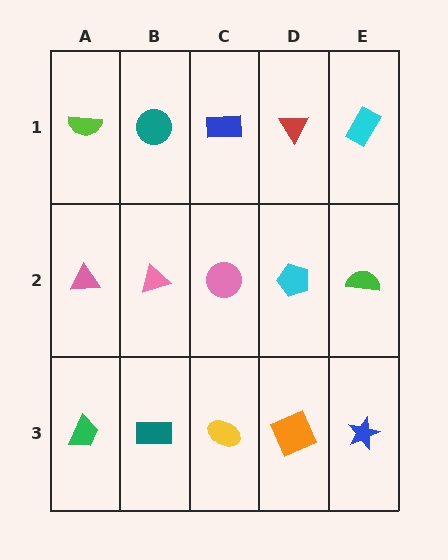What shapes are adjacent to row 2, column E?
A cyan rectangle (row 1, column E), a blue star (row 3, column E), a cyan pentagon (row 2, column D).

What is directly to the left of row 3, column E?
An orange square.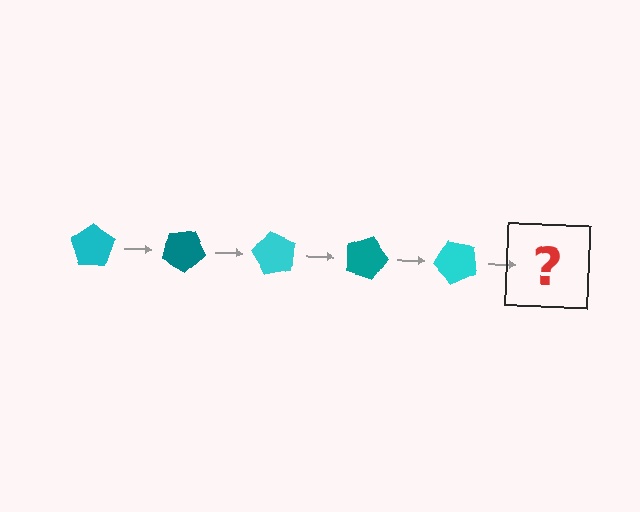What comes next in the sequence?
The next element should be a teal pentagon, rotated 150 degrees from the start.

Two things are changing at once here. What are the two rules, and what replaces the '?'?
The two rules are that it rotates 30 degrees each step and the color cycles through cyan and teal. The '?' should be a teal pentagon, rotated 150 degrees from the start.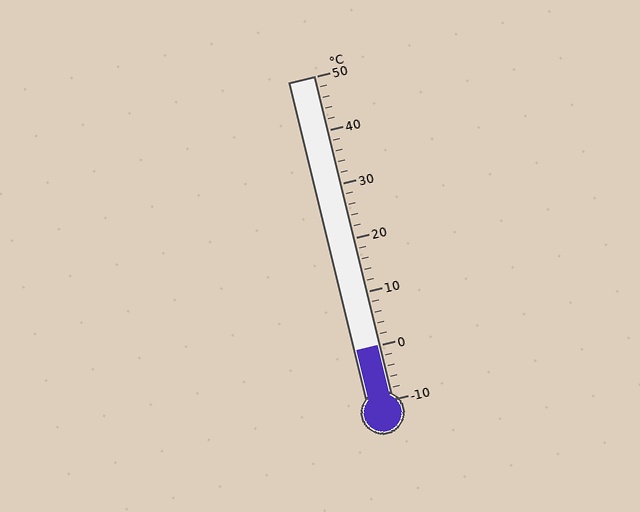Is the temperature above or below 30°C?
The temperature is below 30°C.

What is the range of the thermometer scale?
The thermometer scale ranges from -10°C to 50°C.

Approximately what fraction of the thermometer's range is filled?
The thermometer is filled to approximately 15% of its range.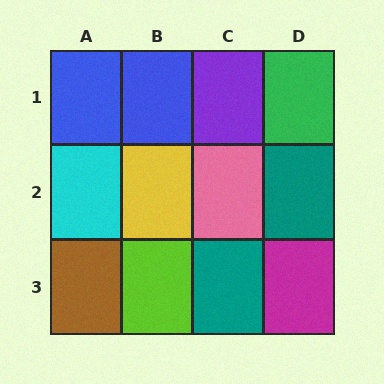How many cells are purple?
1 cell is purple.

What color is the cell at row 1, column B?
Blue.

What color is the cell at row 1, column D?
Green.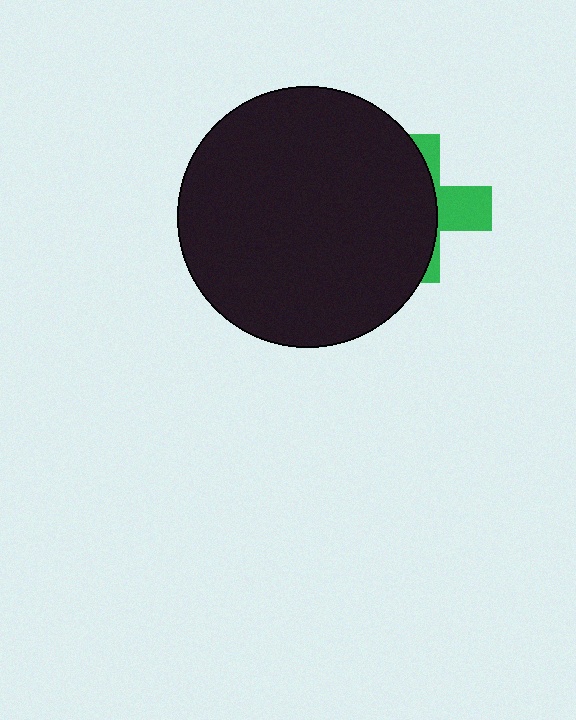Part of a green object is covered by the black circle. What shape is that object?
It is a cross.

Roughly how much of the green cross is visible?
A small part of it is visible (roughly 33%).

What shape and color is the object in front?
The object in front is a black circle.